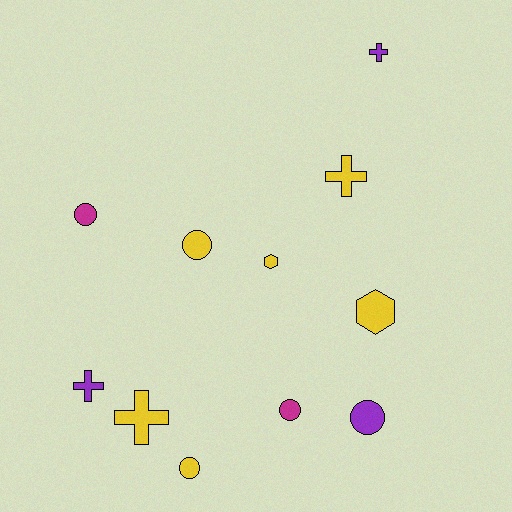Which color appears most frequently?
Yellow, with 6 objects.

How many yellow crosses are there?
There are 2 yellow crosses.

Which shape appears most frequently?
Circle, with 5 objects.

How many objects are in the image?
There are 11 objects.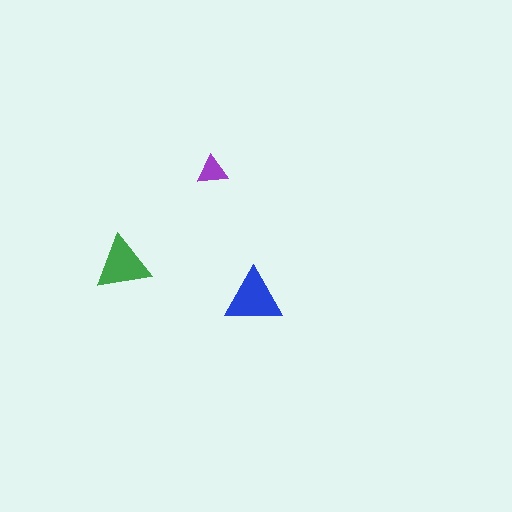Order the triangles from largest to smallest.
the blue one, the green one, the purple one.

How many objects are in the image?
There are 3 objects in the image.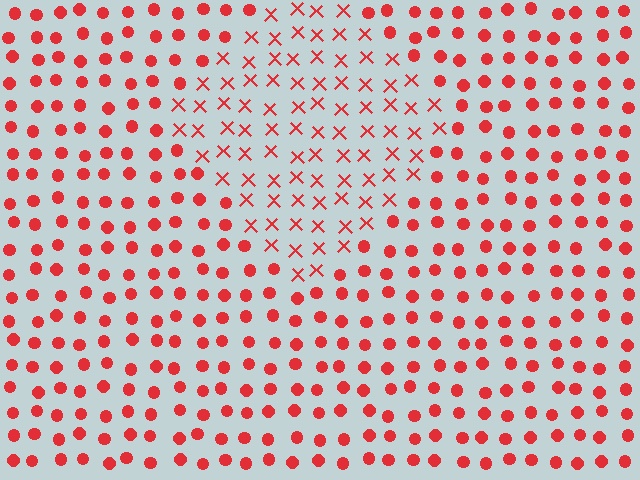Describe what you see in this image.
The image is filled with small red elements arranged in a uniform grid. A diamond-shaped region contains X marks, while the surrounding area contains circles. The boundary is defined purely by the change in element shape.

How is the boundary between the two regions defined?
The boundary is defined by a change in element shape: X marks inside vs. circles outside. All elements share the same color and spacing.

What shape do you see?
I see a diamond.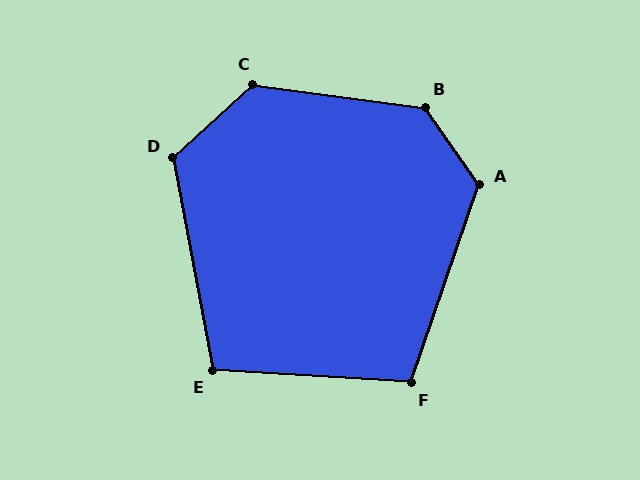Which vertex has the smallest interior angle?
E, at approximately 104 degrees.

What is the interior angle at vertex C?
Approximately 130 degrees (obtuse).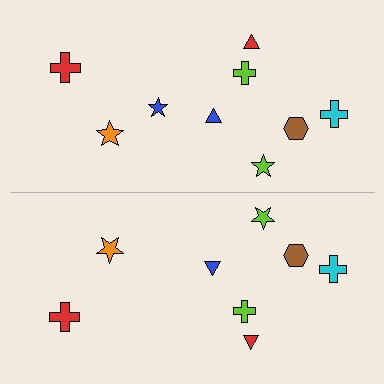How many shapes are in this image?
There are 17 shapes in this image.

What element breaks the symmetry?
A blue star is missing from the bottom side.